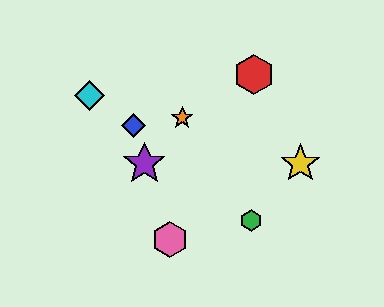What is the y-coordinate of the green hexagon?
The green hexagon is at y≈220.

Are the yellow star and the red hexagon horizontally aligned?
No, the yellow star is at y≈164 and the red hexagon is at y≈74.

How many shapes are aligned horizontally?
2 shapes (the yellow star, the purple star) are aligned horizontally.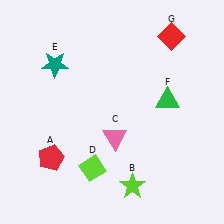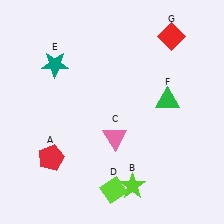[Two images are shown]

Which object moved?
The lime diamond (D) moved down.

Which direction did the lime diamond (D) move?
The lime diamond (D) moved down.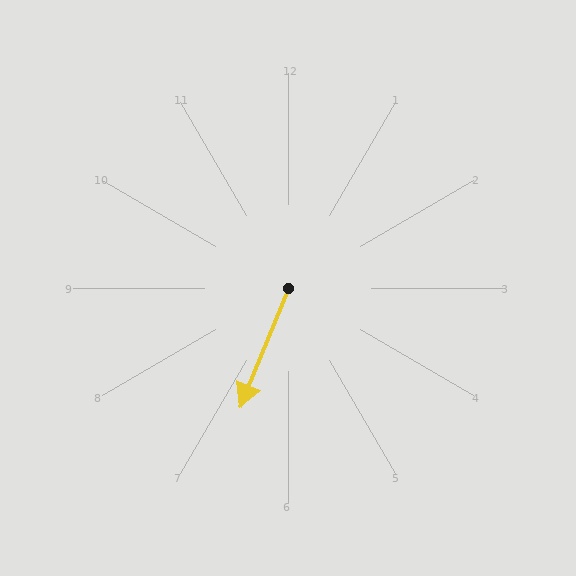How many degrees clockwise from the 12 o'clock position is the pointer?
Approximately 202 degrees.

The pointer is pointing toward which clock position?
Roughly 7 o'clock.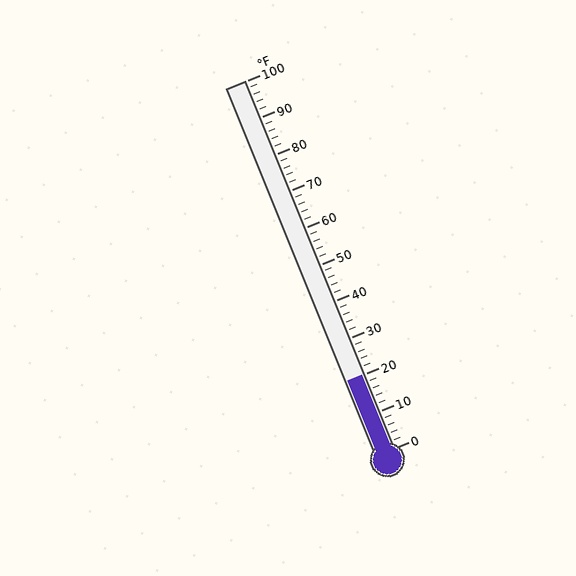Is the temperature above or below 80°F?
The temperature is below 80°F.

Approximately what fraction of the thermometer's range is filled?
The thermometer is filled to approximately 20% of its range.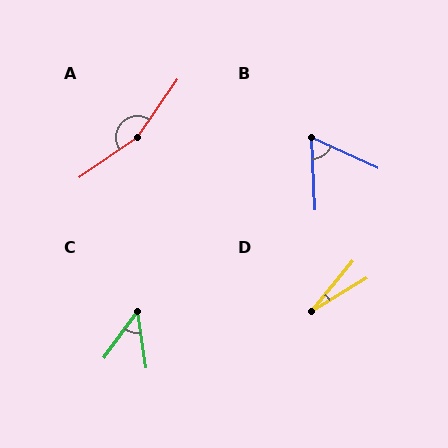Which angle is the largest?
A, at approximately 159 degrees.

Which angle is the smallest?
D, at approximately 19 degrees.